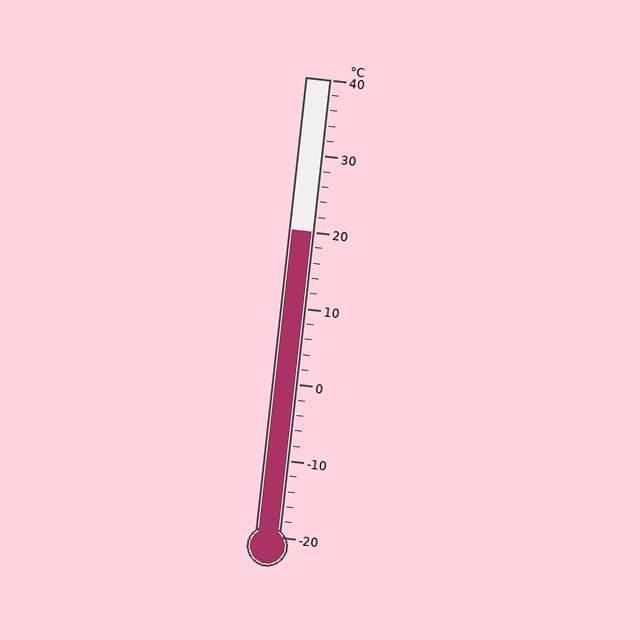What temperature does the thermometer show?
The thermometer shows approximately 20°C.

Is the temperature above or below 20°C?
The temperature is at 20°C.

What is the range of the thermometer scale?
The thermometer scale ranges from -20°C to 40°C.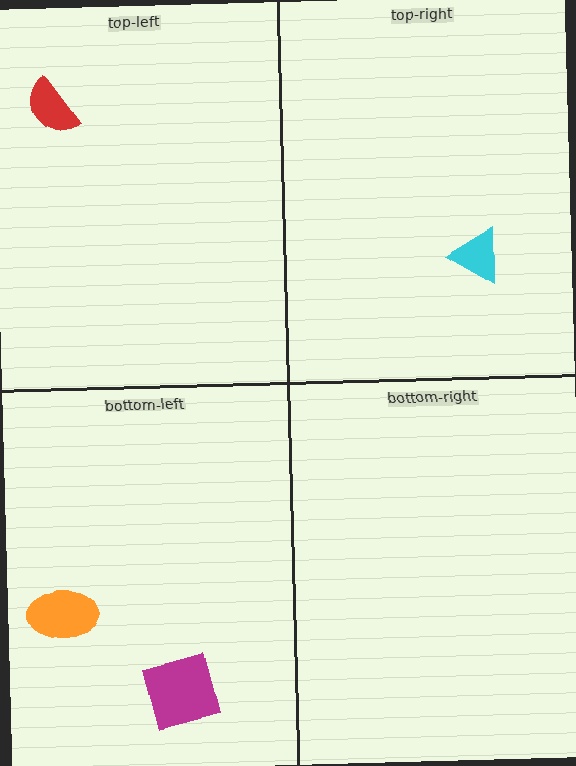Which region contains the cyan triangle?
The top-right region.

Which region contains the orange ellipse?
The bottom-left region.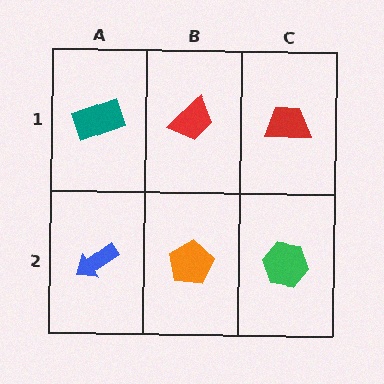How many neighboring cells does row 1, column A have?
2.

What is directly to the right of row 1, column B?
A red trapezoid.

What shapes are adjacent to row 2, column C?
A red trapezoid (row 1, column C), an orange pentagon (row 2, column B).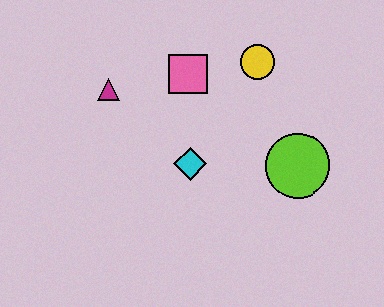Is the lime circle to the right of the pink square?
Yes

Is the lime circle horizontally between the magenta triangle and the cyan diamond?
No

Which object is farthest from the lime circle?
The magenta triangle is farthest from the lime circle.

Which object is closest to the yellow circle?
The pink square is closest to the yellow circle.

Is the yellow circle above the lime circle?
Yes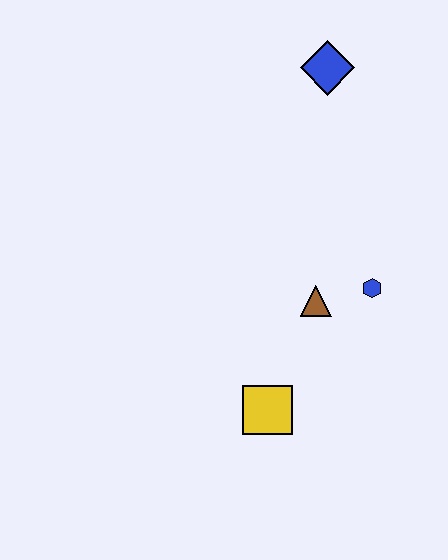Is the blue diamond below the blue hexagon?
No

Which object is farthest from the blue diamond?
The yellow square is farthest from the blue diamond.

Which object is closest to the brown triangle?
The blue hexagon is closest to the brown triangle.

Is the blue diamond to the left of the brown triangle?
No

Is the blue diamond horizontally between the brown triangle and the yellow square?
No